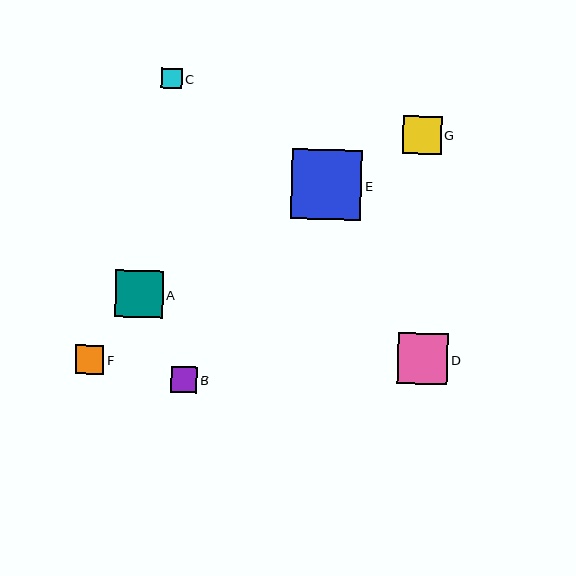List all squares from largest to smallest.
From largest to smallest: E, D, A, G, F, B, C.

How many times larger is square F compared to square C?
Square F is approximately 1.4 times the size of square C.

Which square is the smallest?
Square C is the smallest with a size of approximately 20 pixels.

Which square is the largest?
Square E is the largest with a size of approximately 70 pixels.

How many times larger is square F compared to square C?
Square F is approximately 1.4 times the size of square C.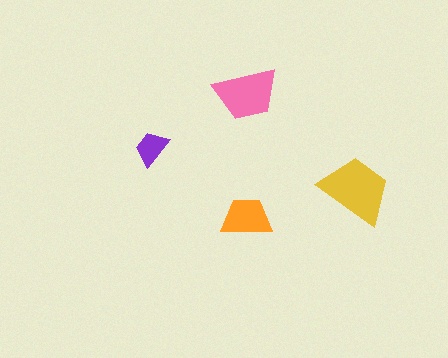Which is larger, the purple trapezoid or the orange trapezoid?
The orange one.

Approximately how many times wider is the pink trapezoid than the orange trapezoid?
About 1.5 times wider.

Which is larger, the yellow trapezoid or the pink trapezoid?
The yellow one.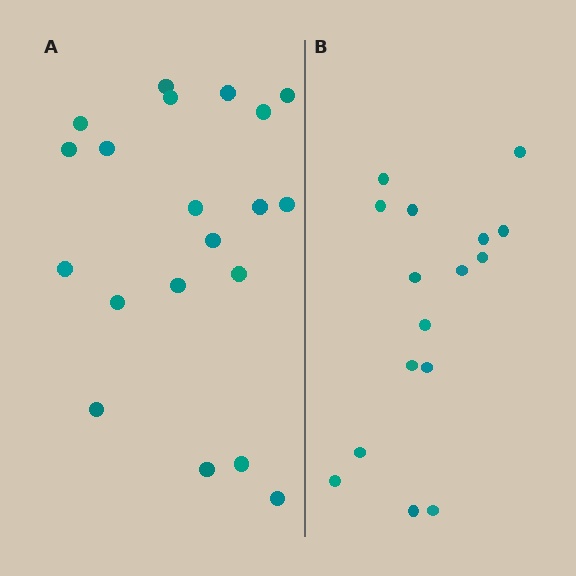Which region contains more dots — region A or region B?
Region A (the left region) has more dots.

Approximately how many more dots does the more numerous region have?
Region A has about 4 more dots than region B.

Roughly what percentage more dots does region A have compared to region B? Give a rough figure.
About 25% more.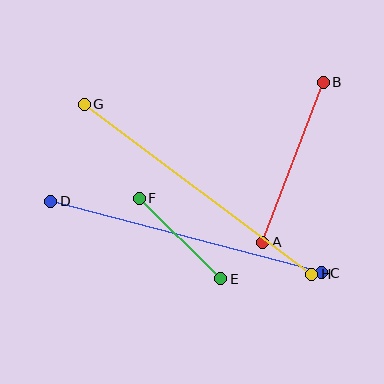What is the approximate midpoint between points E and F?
The midpoint is at approximately (180, 238) pixels.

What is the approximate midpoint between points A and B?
The midpoint is at approximately (293, 162) pixels.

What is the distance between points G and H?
The distance is approximately 284 pixels.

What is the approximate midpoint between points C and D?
The midpoint is at approximately (186, 237) pixels.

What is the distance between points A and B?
The distance is approximately 171 pixels.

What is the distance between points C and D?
The distance is approximately 280 pixels.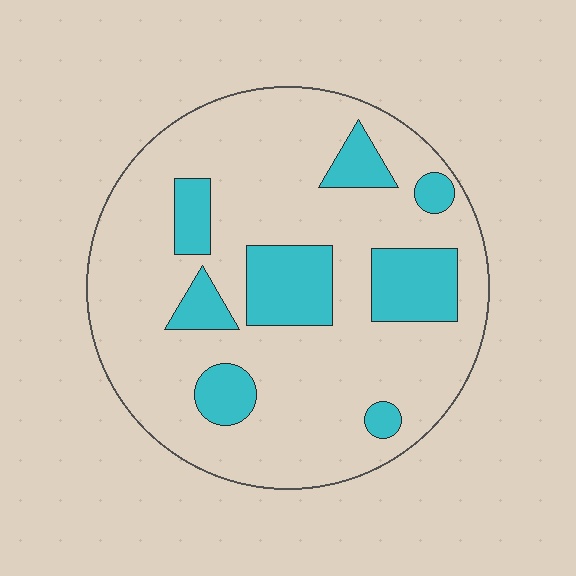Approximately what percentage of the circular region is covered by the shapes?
Approximately 20%.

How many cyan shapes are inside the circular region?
8.